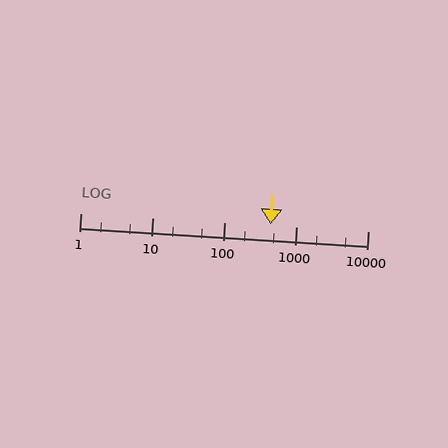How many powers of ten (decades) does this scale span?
The scale spans 4 decades, from 1 to 10000.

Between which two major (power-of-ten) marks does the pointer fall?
The pointer is between 100 and 1000.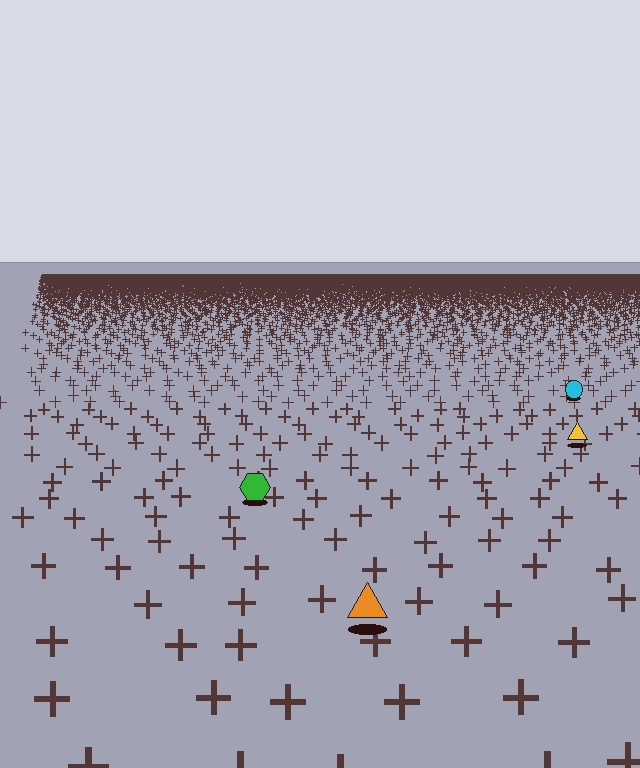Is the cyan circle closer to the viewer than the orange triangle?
No. The orange triangle is closer — you can tell from the texture gradient: the ground texture is coarser near it.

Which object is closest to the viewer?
The orange triangle is closest. The texture marks near it are larger and more spread out.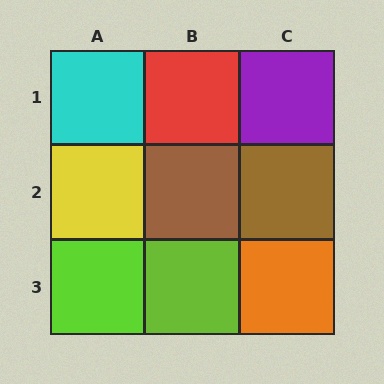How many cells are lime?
2 cells are lime.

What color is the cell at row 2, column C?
Brown.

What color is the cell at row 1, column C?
Purple.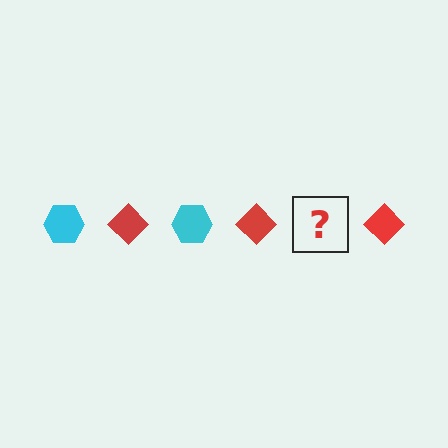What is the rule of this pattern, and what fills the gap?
The rule is that the pattern alternates between cyan hexagon and red diamond. The gap should be filled with a cyan hexagon.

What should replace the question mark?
The question mark should be replaced with a cyan hexagon.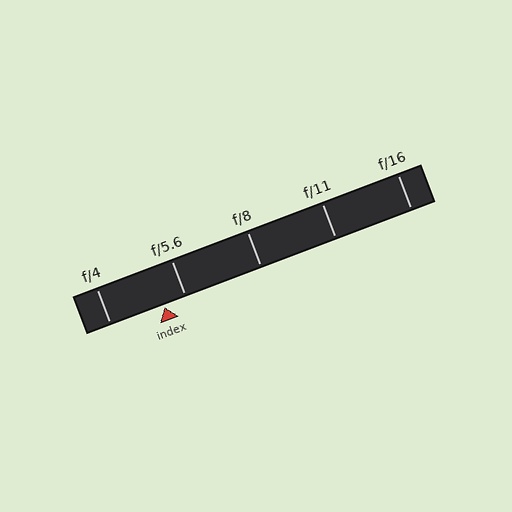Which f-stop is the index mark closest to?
The index mark is closest to f/5.6.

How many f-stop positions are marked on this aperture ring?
There are 5 f-stop positions marked.